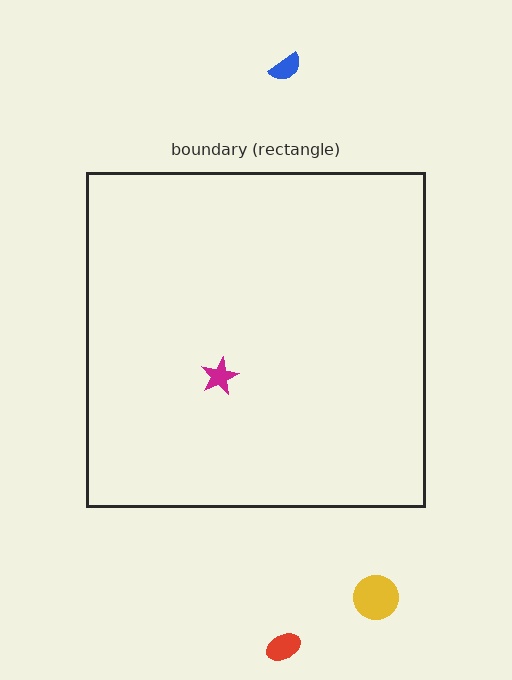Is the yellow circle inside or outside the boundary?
Outside.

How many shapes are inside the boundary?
1 inside, 3 outside.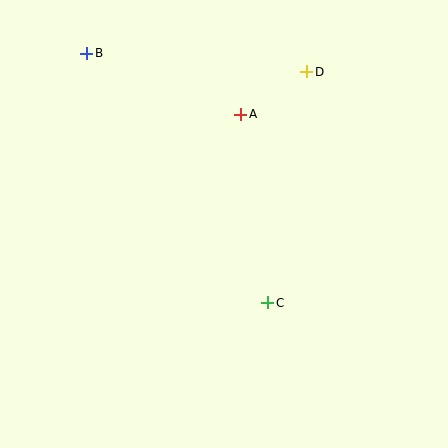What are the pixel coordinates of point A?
Point A is at (241, 114).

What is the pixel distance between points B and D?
The distance between B and D is 221 pixels.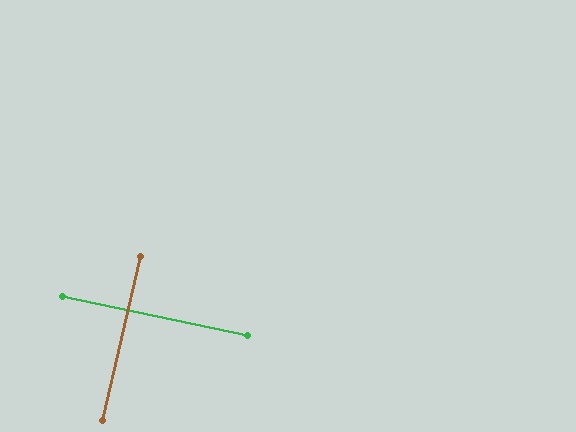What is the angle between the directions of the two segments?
Approximately 89 degrees.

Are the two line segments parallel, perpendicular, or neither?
Perpendicular — they meet at approximately 89°.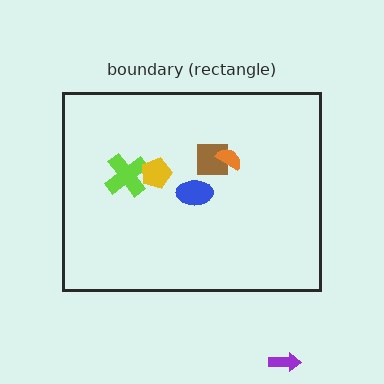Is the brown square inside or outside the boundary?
Inside.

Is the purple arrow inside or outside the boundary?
Outside.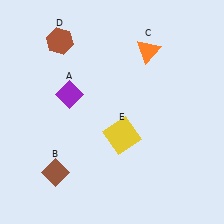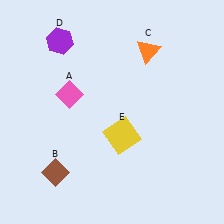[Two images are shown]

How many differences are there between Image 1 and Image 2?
There are 2 differences between the two images.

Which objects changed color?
A changed from purple to pink. D changed from brown to purple.